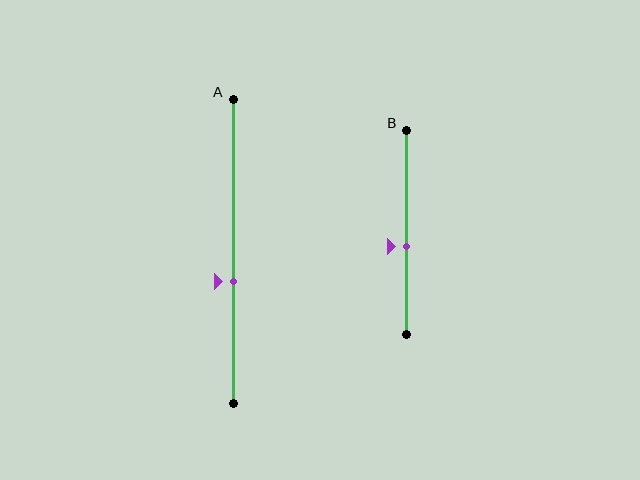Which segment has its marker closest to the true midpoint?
Segment B has its marker closest to the true midpoint.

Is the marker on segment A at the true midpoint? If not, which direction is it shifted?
No, the marker on segment A is shifted downward by about 10% of the segment length.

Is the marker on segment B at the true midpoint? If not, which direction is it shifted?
No, the marker on segment B is shifted downward by about 7% of the segment length.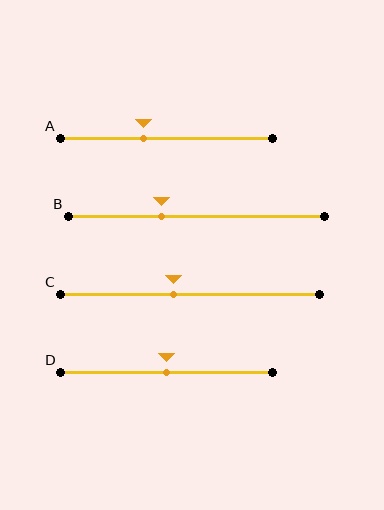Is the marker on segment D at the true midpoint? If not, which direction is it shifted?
Yes, the marker on segment D is at the true midpoint.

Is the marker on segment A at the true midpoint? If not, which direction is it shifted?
No, the marker on segment A is shifted to the left by about 11% of the segment length.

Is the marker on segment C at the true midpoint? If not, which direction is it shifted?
No, the marker on segment C is shifted to the left by about 6% of the segment length.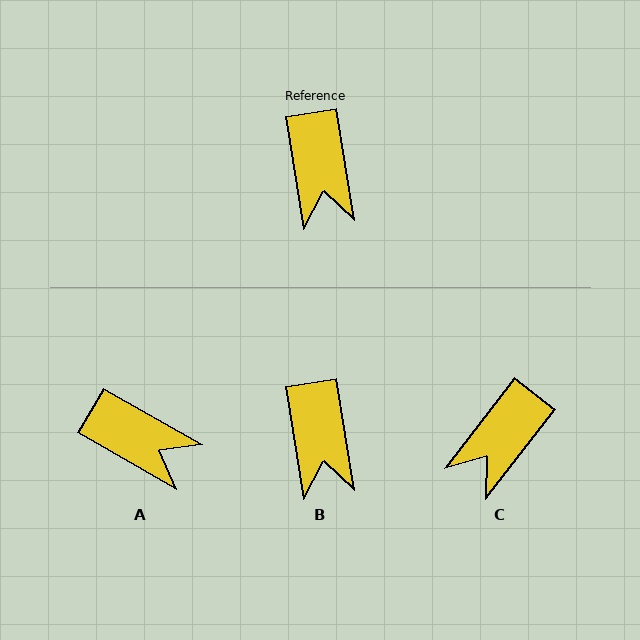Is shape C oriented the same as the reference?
No, it is off by about 47 degrees.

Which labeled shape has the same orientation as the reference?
B.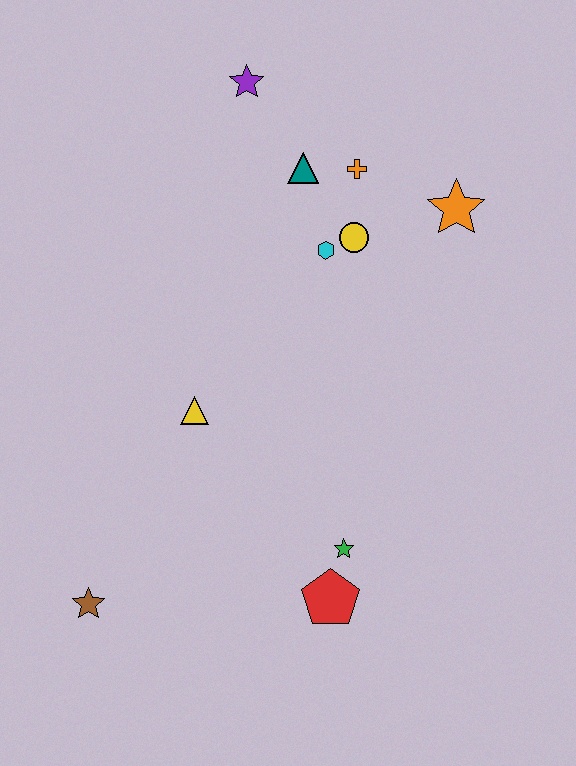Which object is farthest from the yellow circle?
The brown star is farthest from the yellow circle.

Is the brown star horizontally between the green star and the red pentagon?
No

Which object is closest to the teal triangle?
The orange cross is closest to the teal triangle.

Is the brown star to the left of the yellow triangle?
Yes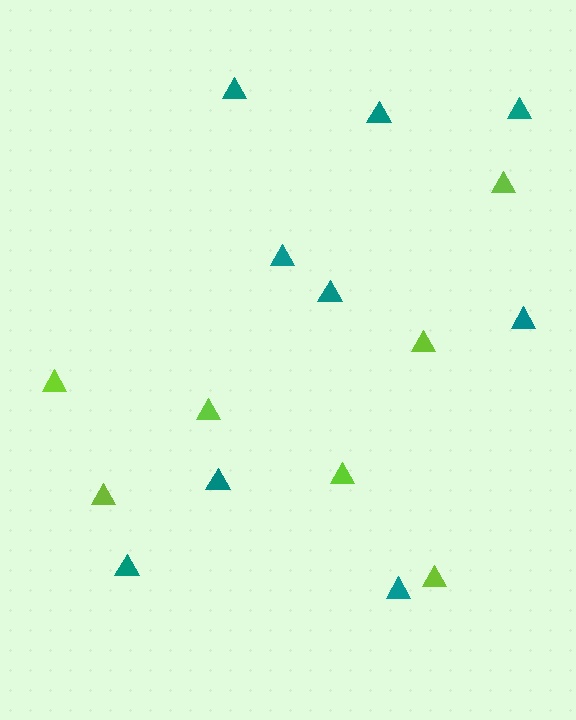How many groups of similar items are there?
There are 2 groups: one group of teal triangles (9) and one group of lime triangles (7).